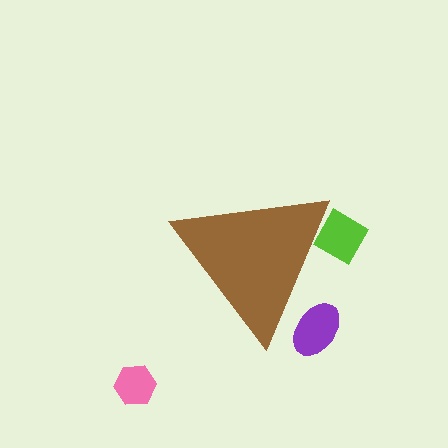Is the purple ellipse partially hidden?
Yes, the purple ellipse is partially hidden behind the brown triangle.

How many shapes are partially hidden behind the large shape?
2 shapes are partially hidden.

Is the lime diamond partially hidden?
Yes, the lime diamond is partially hidden behind the brown triangle.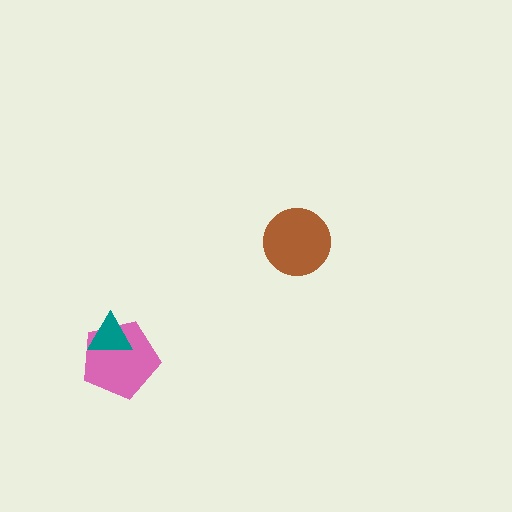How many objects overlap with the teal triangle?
1 object overlaps with the teal triangle.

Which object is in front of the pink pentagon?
The teal triangle is in front of the pink pentagon.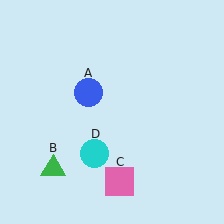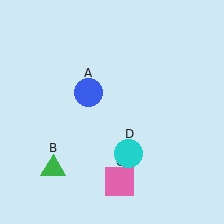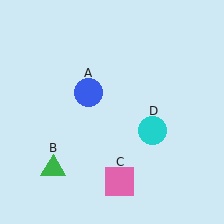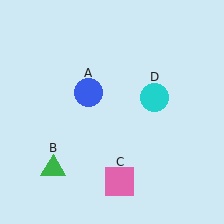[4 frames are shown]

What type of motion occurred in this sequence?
The cyan circle (object D) rotated counterclockwise around the center of the scene.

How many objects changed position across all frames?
1 object changed position: cyan circle (object D).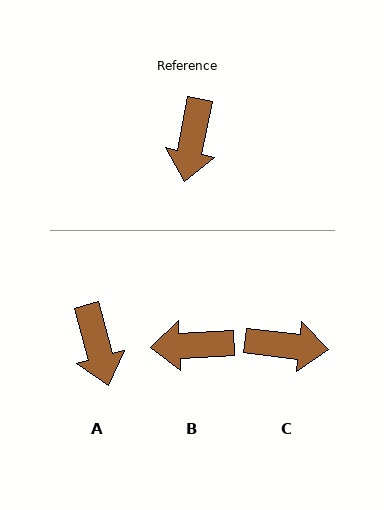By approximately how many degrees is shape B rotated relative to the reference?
Approximately 76 degrees clockwise.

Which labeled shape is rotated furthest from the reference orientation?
C, about 94 degrees away.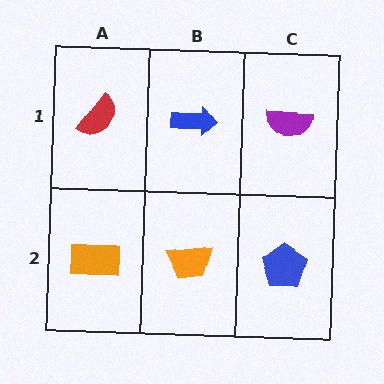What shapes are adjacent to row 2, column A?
A red semicircle (row 1, column A), an orange trapezoid (row 2, column B).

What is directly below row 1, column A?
An orange rectangle.